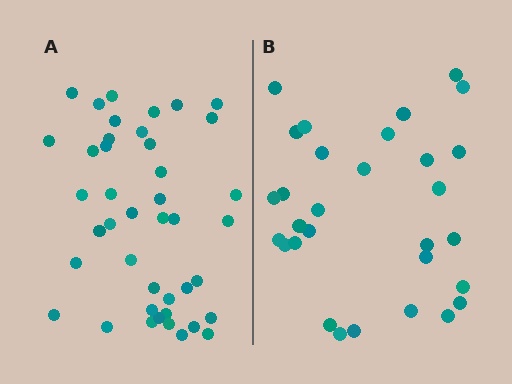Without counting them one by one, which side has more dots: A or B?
Region A (the left region) has more dots.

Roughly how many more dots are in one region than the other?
Region A has roughly 12 or so more dots than region B.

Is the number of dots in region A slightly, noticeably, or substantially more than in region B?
Region A has noticeably more, but not dramatically so. The ratio is roughly 1.4 to 1.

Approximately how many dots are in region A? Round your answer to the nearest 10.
About 40 dots. (The exact count is 42, which rounds to 40.)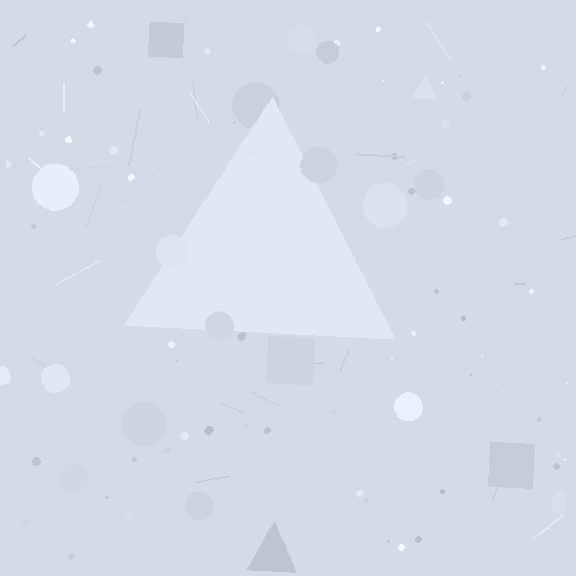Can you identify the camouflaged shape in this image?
The camouflaged shape is a triangle.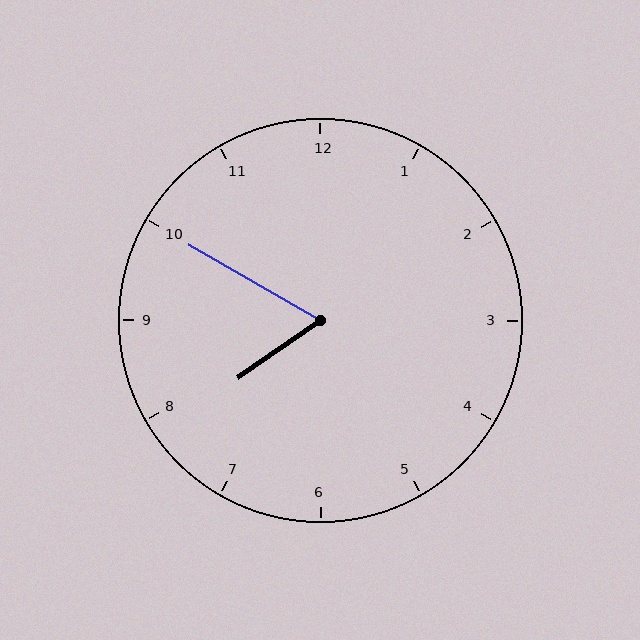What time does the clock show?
7:50.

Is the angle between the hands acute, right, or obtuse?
It is acute.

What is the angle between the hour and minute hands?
Approximately 65 degrees.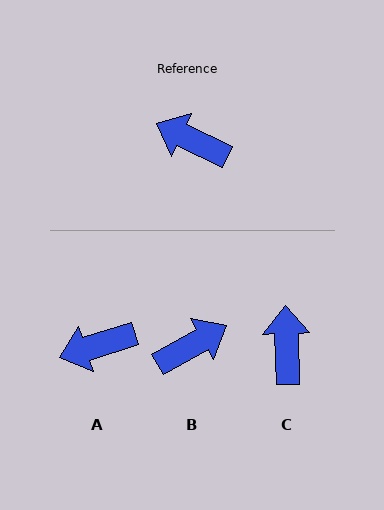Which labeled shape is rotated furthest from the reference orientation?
B, about 125 degrees away.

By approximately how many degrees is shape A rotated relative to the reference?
Approximately 43 degrees counter-clockwise.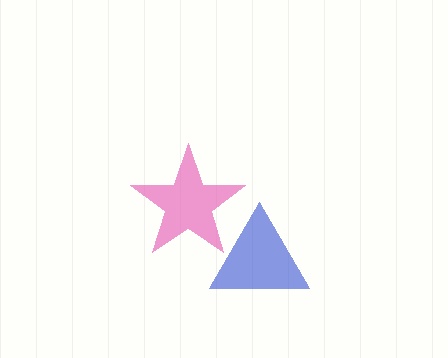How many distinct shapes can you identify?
There are 2 distinct shapes: a blue triangle, a pink star.